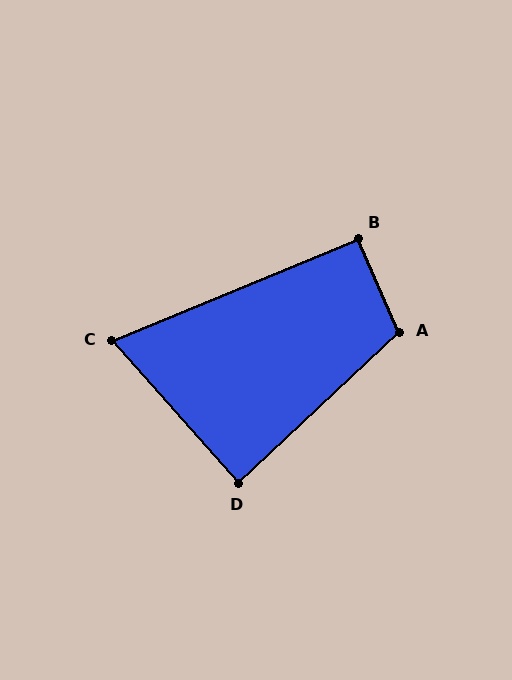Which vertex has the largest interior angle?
A, at approximately 109 degrees.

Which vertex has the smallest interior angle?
C, at approximately 71 degrees.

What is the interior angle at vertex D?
Approximately 88 degrees (approximately right).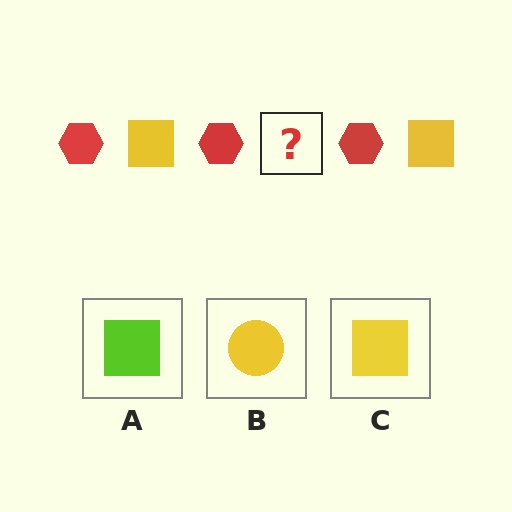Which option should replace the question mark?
Option C.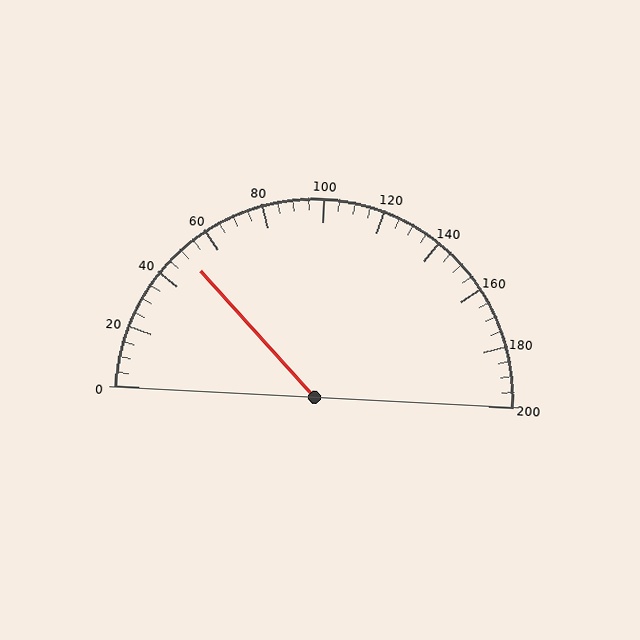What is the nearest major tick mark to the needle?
The nearest major tick mark is 40.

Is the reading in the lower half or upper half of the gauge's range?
The reading is in the lower half of the range (0 to 200).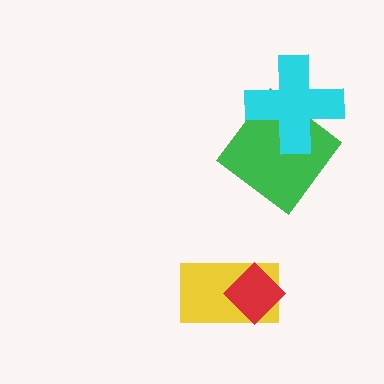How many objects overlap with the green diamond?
1 object overlaps with the green diamond.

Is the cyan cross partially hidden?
No, no other shape covers it.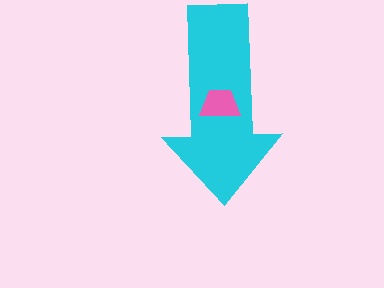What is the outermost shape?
The cyan arrow.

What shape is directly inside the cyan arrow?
The pink trapezoid.